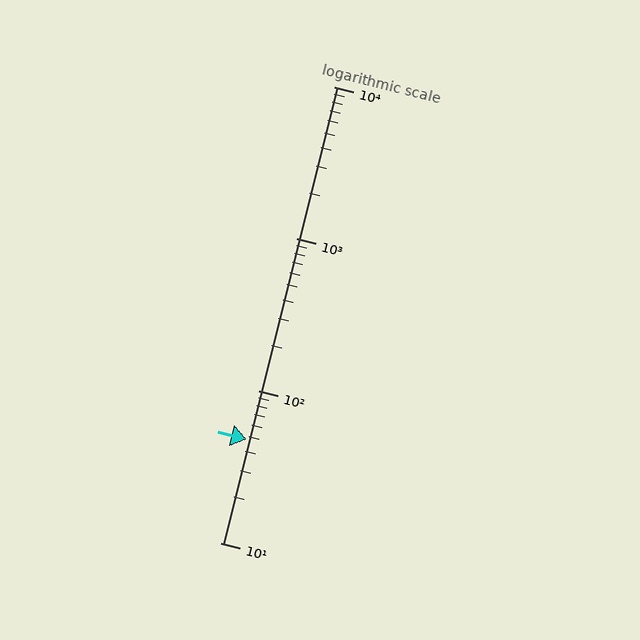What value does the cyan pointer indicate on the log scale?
The pointer indicates approximately 48.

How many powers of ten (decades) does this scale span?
The scale spans 3 decades, from 10 to 10000.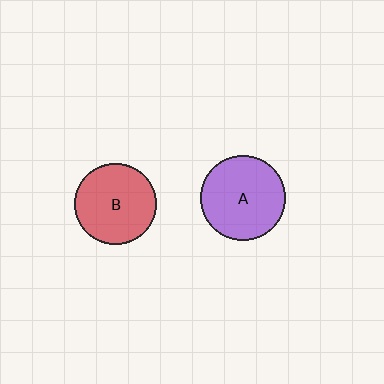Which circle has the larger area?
Circle A (purple).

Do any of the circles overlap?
No, none of the circles overlap.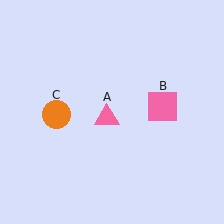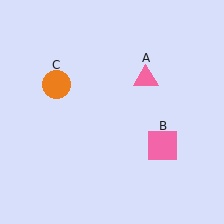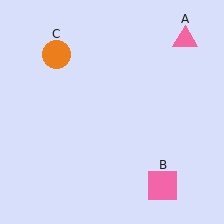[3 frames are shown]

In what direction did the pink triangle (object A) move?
The pink triangle (object A) moved up and to the right.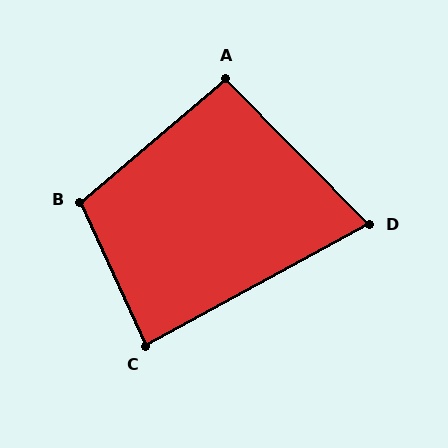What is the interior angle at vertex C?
Approximately 86 degrees (approximately right).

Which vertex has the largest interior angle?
B, at approximately 106 degrees.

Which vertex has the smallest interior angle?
D, at approximately 74 degrees.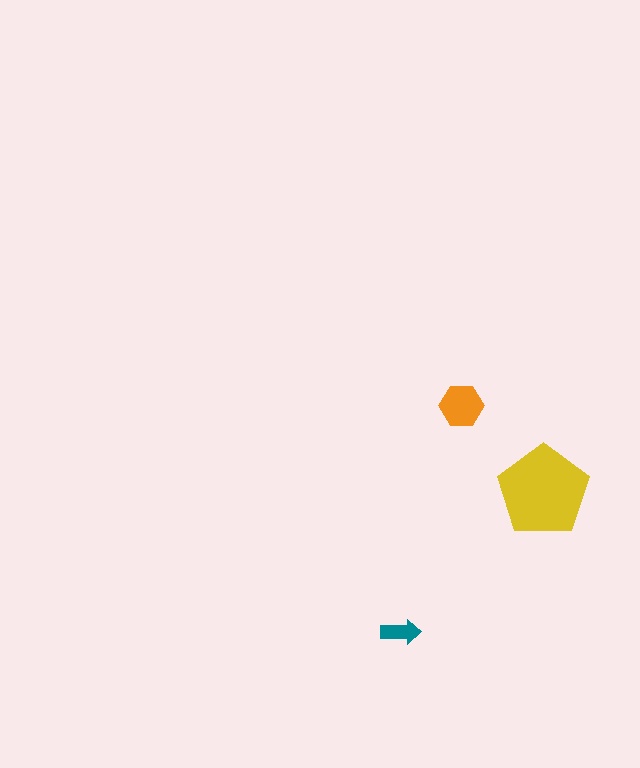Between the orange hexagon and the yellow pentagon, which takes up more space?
The yellow pentagon.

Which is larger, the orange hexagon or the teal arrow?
The orange hexagon.